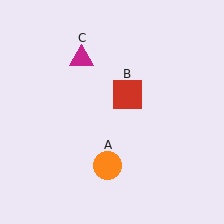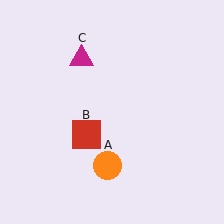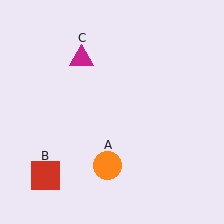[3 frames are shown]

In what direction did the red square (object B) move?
The red square (object B) moved down and to the left.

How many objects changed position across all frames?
1 object changed position: red square (object B).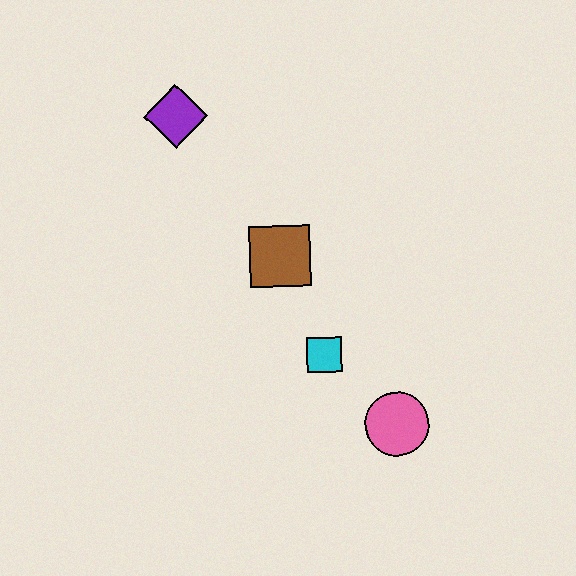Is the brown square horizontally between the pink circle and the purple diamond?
Yes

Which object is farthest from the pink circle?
The purple diamond is farthest from the pink circle.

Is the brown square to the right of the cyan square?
No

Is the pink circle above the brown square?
No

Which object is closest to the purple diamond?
The brown square is closest to the purple diamond.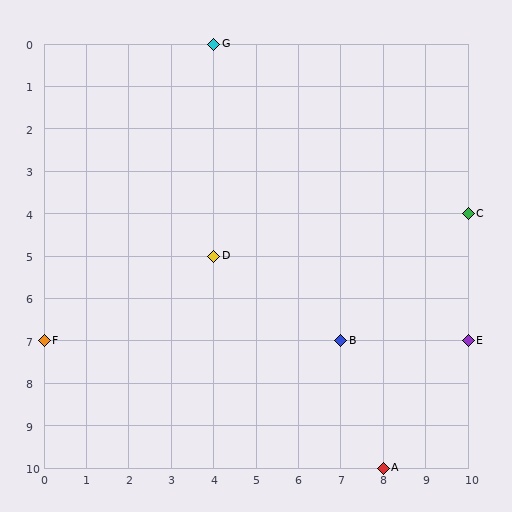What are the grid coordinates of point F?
Point F is at grid coordinates (0, 7).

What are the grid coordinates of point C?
Point C is at grid coordinates (10, 4).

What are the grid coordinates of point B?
Point B is at grid coordinates (7, 7).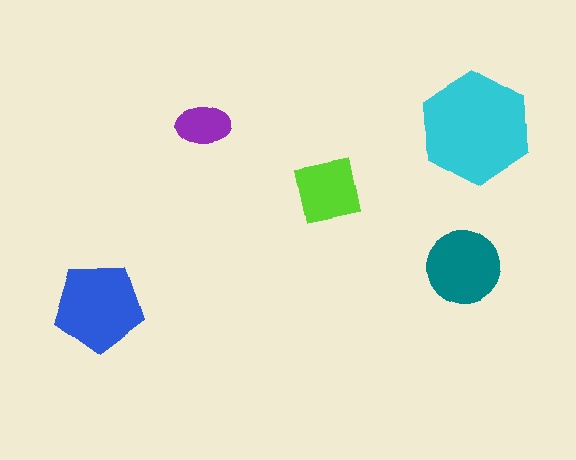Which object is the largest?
The cyan hexagon.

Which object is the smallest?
The purple ellipse.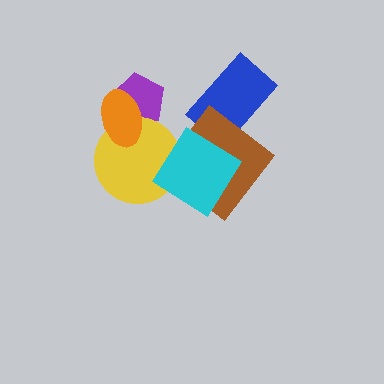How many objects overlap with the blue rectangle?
1 object overlaps with the blue rectangle.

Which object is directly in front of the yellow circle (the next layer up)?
The cyan diamond is directly in front of the yellow circle.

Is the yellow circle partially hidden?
Yes, it is partially covered by another shape.